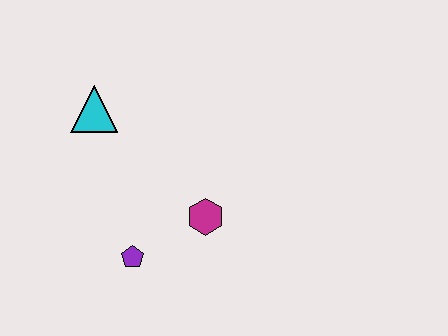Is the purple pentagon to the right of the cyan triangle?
Yes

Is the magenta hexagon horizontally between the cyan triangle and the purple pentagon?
No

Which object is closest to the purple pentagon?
The magenta hexagon is closest to the purple pentagon.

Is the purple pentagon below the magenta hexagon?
Yes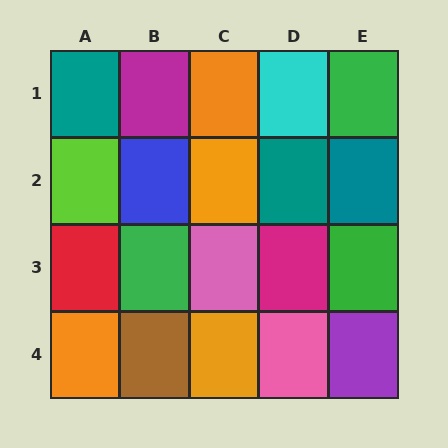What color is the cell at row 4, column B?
Brown.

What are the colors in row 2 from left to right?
Lime, blue, orange, teal, teal.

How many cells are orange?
4 cells are orange.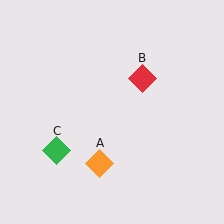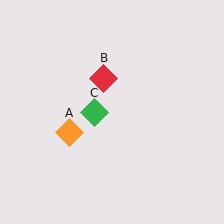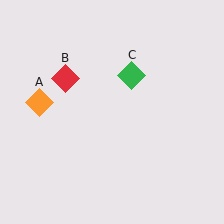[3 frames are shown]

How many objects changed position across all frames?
3 objects changed position: orange diamond (object A), red diamond (object B), green diamond (object C).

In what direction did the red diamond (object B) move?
The red diamond (object B) moved left.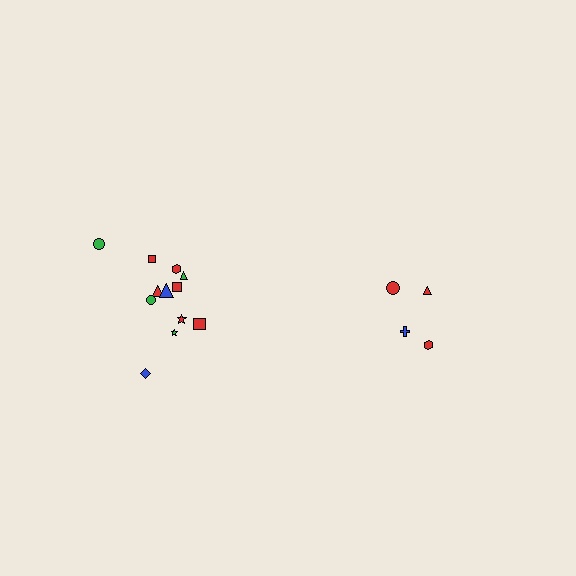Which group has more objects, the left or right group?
The left group.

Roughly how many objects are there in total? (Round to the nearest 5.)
Roughly 15 objects in total.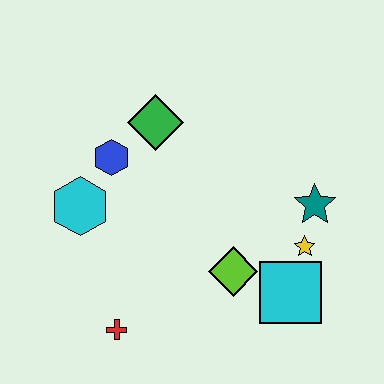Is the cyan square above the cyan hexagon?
No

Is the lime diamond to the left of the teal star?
Yes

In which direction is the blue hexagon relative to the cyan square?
The blue hexagon is to the left of the cyan square.